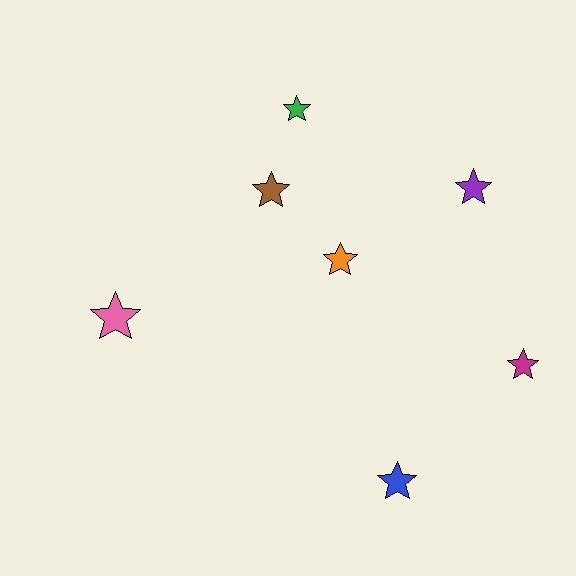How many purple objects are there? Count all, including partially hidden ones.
There is 1 purple object.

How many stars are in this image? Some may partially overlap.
There are 7 stars.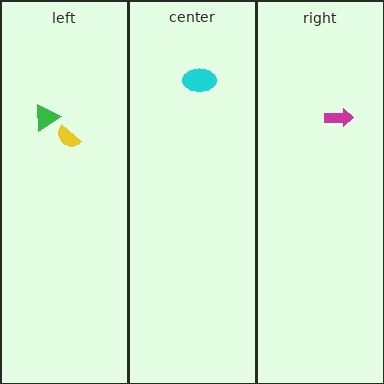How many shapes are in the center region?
1.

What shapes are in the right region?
The magenta arrow.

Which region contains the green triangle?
The left region.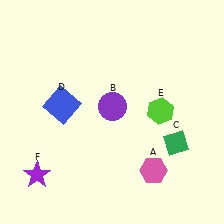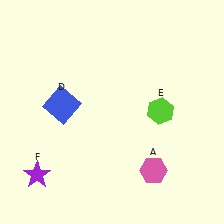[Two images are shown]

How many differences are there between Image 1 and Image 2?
There are 2 differences between the two images.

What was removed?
The purple circle (B), the green diamond (C) were removed in Image 2.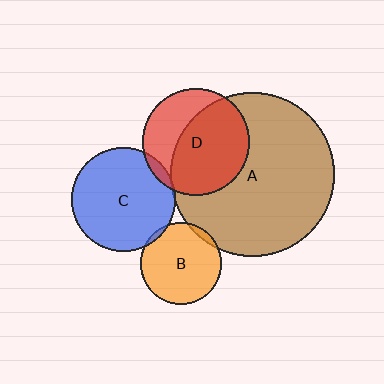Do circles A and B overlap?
Yes.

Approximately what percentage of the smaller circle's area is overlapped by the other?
Approximately 5%.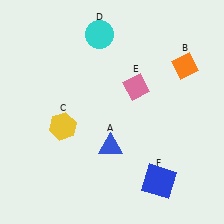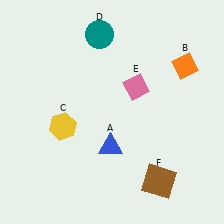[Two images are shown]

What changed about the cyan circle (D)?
In Image 1, D is cyan. In Image 2, it changed to teal.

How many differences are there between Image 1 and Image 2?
There are 2 differences between the two images.